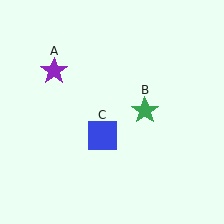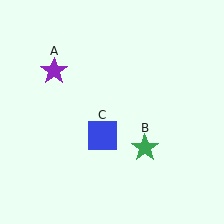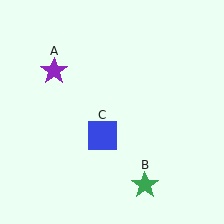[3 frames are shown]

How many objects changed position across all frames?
1 object changed position: green star (object B).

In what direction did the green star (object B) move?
The green star (object B) moved down.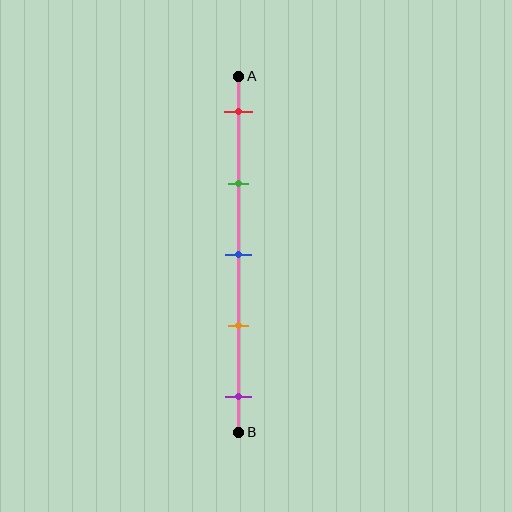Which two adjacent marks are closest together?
The blue and orange marks are the closest adjacent pair.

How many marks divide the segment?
There are 5 marks dividing the segment.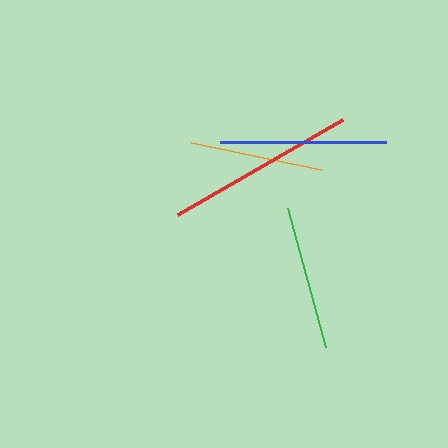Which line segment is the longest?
The red line is the longest at approximately 191 pixels.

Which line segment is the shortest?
The orange line is the shortest at approximately 133 pixels.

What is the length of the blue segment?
The blue segment is approximately 166 pixels long.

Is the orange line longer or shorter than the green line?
The green line is longer than the orange line.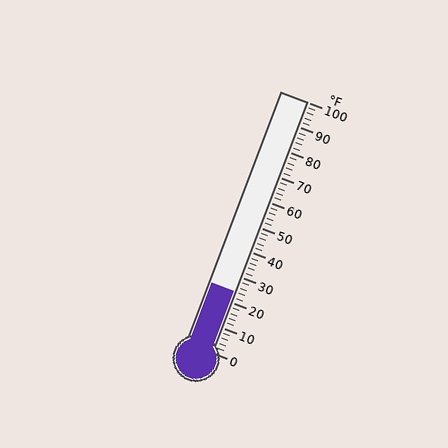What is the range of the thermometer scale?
The thermometer scale ranges from 0°F to 100°F.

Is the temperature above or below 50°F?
The temperature is below 50°F.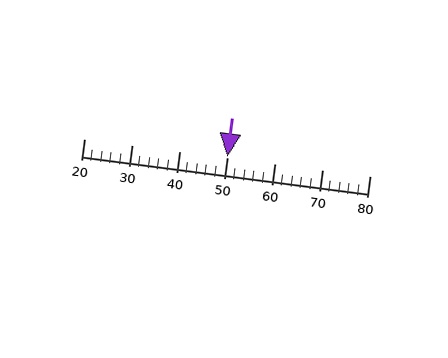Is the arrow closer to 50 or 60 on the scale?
The arrow is closer to 50.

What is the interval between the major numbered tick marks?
The major tick marks are spaced 10 units apart.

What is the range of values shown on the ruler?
The ruler shows values from 20 to 80.